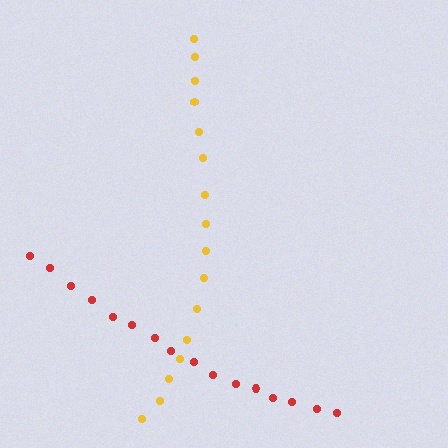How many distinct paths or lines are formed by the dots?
There are 2 distinct paths.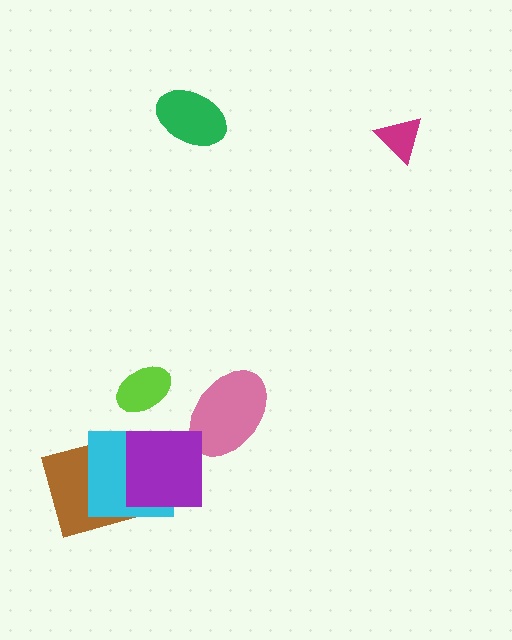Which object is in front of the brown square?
The cyan square is in front of the brown square.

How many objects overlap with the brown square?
1 object overlaps with the brown square.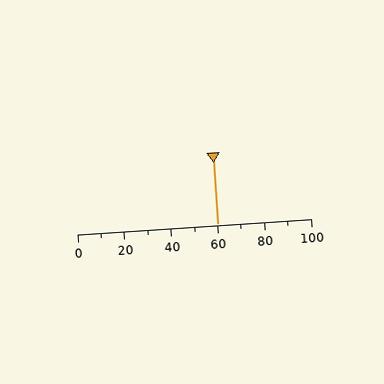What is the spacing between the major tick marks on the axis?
The major ticks are spaced 20 apart.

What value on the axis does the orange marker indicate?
The marker indicates approximately 60.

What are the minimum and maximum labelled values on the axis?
The axis runs from 0 to 100.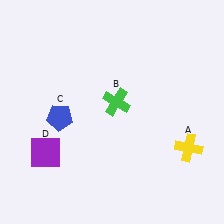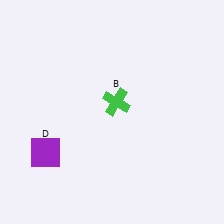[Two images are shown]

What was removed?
The yellow cross (A), the blue pentagon (C) were removed in Image 2.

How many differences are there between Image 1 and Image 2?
There are 2 differences between the two images.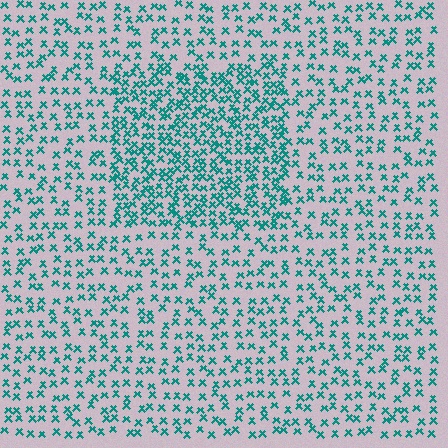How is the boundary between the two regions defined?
The boundary is defined by a change in element density (approximately 2.0x ratio). All elements are the same color, size, and shape.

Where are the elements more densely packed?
The elements are more densely packed inside the rectangle boundary.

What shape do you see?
I see a rectangle.